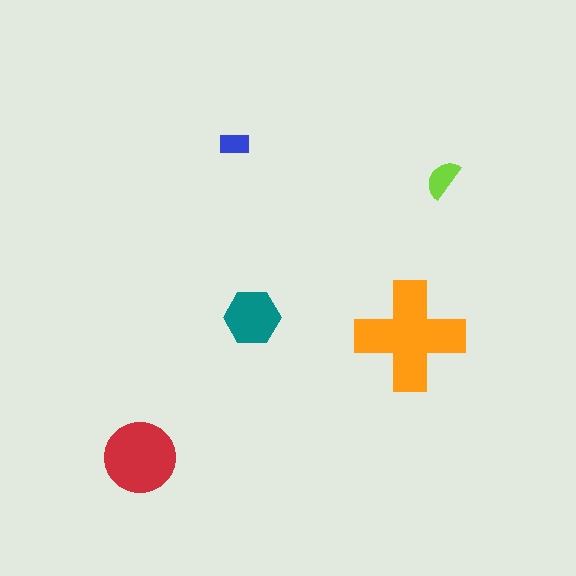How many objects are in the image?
There are 5 objects in the image.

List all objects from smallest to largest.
The blue rectangle, the lime semicircle, the teal hexagon, the red circle, the orange cross.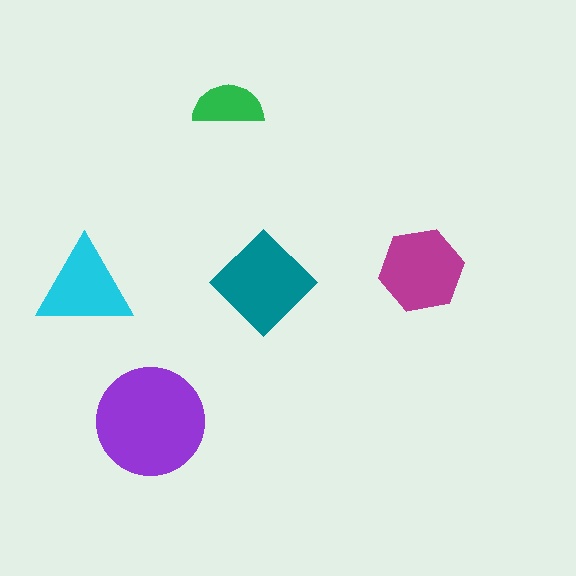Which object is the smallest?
The green semicircle.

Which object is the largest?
The purple circle.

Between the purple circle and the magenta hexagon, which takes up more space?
The purple circle.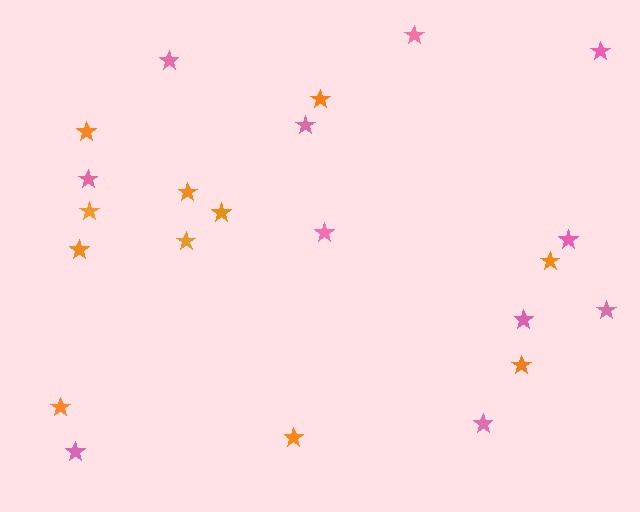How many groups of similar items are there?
There are 2 groups: one group of orange stars (11) and one group of pink stars (11).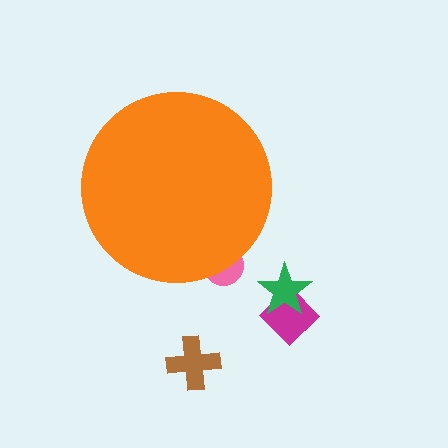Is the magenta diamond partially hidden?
No, the magenta diamond is fully visible.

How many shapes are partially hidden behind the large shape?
1 shape is partially hidden.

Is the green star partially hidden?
No, the green star is fully visible.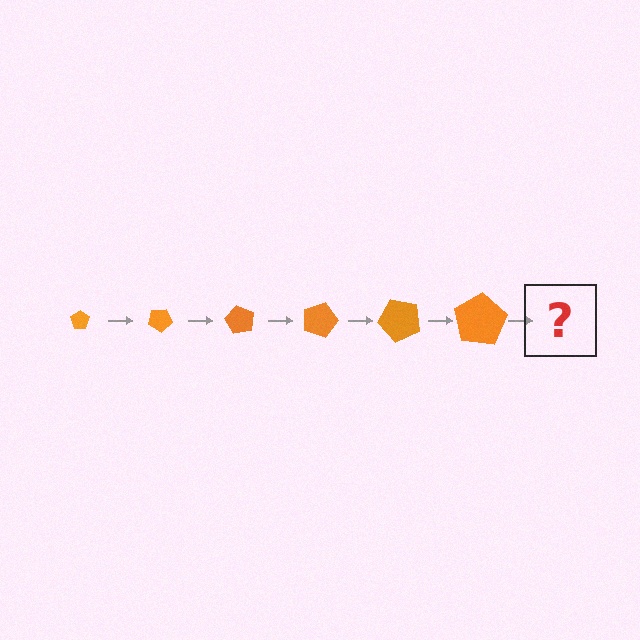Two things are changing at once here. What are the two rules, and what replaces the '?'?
The two rules are that the pentagon grows larger each step and it rotates 30 degrees each step. The '?' should be a pentagon, larger than the previous one and rotated 180 degrees from the start.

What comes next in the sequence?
The next element should be a pentagon, larger than the previous one and rotated 180 degrees from the start.